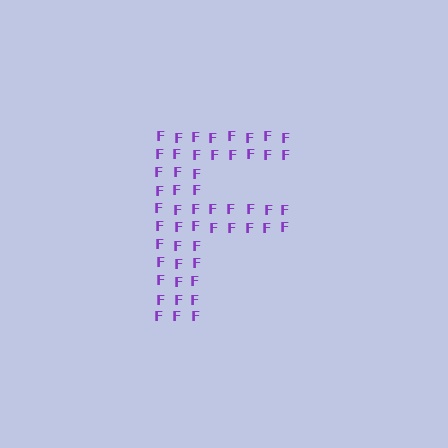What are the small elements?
The small elements are letter F's.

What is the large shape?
The large shape is the letter F.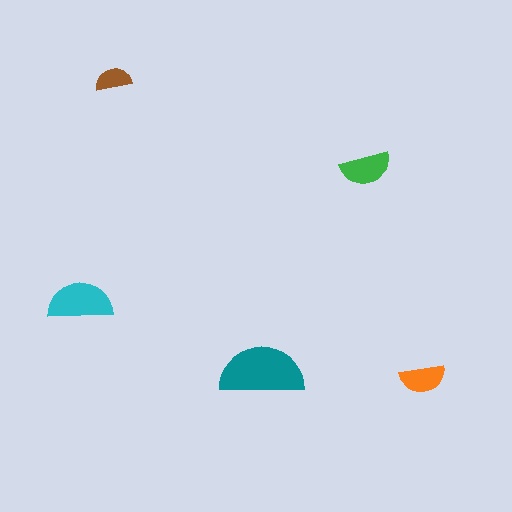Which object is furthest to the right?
The orange semicircle is rightmost.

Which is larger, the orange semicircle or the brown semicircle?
The orange one.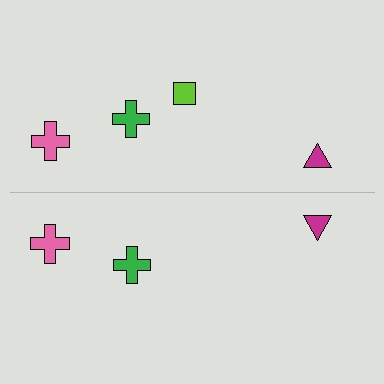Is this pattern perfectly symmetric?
No, the pattern is not perfectly symmetric. A lime square is missing from the bottom side.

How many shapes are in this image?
There are 7 shapes in this image.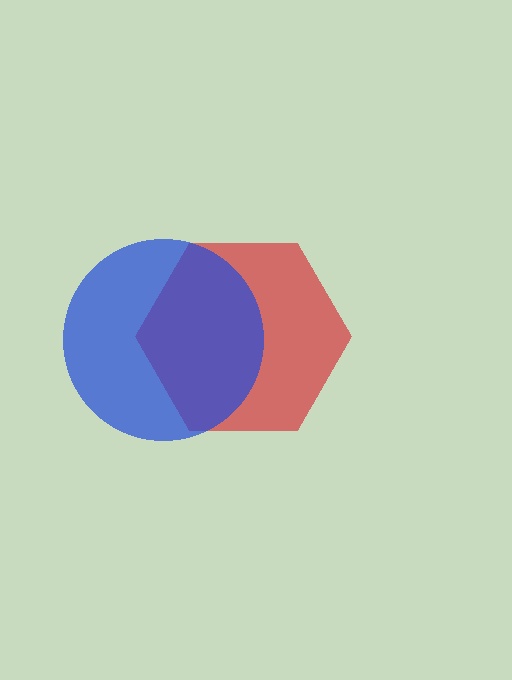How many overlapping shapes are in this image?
There are 2 overlapping shapes in the image.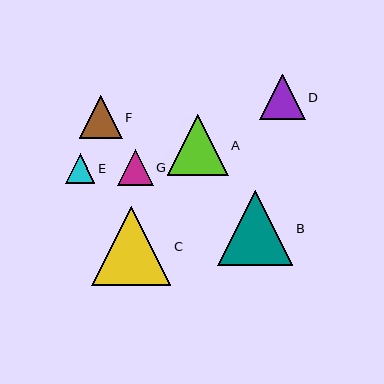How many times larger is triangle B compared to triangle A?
Triangle B is approximately 1.2 times the size of triangle A.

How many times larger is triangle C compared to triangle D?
Triangle C is approximately 1.8 times the size of triangle D.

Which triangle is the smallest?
Triangle E is the smallest with a size of approximately 29 pixels.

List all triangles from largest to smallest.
From largest to smallest: C, B, A, D, F, G, E.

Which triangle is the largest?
Triangle C is the largest with a size of approximately 79 pixels.